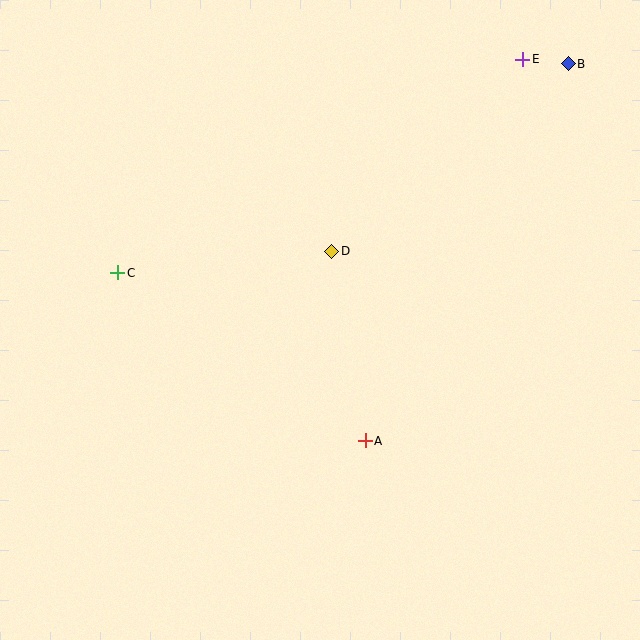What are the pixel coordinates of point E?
Point E is at (523, 59).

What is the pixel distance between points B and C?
The distance between B and C is 496 pixels.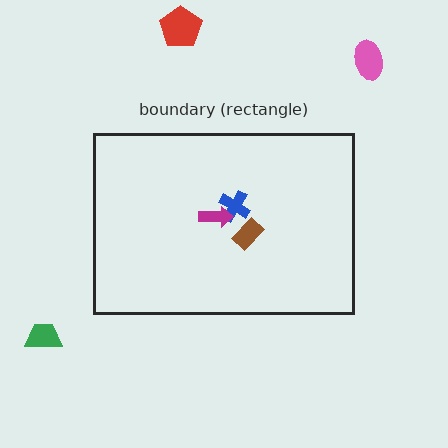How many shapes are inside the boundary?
3 inside, 3 outside.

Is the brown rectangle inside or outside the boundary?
Inside.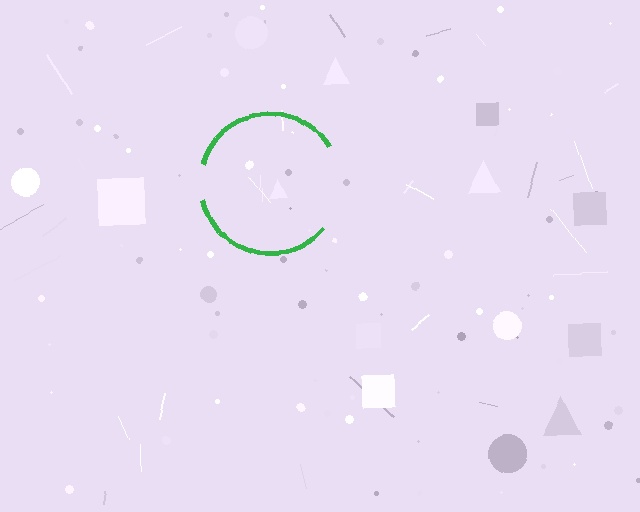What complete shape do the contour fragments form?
The contour fragments form a circle.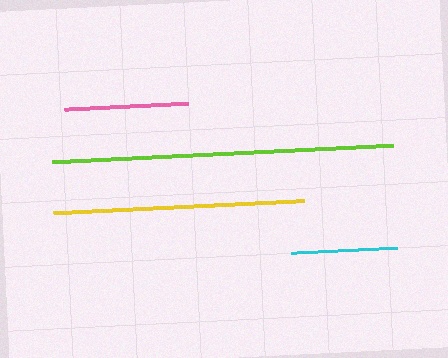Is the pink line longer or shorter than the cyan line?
The pink line is longer than the cyan line.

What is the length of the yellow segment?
The yellow segment is approximately 252 pixels long.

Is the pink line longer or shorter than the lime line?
The lime line is longer than the pink line.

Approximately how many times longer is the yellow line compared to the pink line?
The yellow line is approximately 2.0 times the length of the pink line.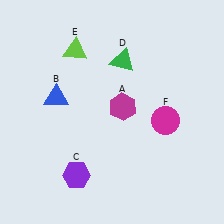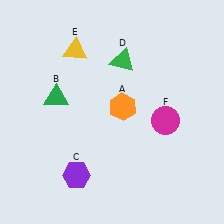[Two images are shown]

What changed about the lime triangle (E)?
In Image 1, E is lime. In Image 2, it changed to yellow.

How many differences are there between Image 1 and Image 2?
There are 3 differences between the two images.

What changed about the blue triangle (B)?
In Image 1, B is blue. In Image 2, it changed to green.